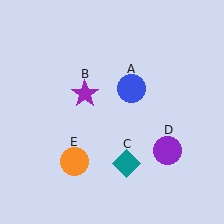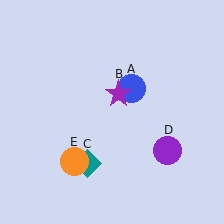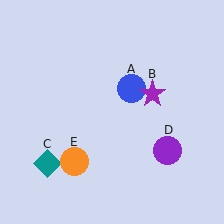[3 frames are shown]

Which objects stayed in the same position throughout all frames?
Blue circle (object A) and purple circle (object D) and orange circle (object E) remained stationary.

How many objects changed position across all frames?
2 objects changed position: purple star (object B), teal diamond (object C).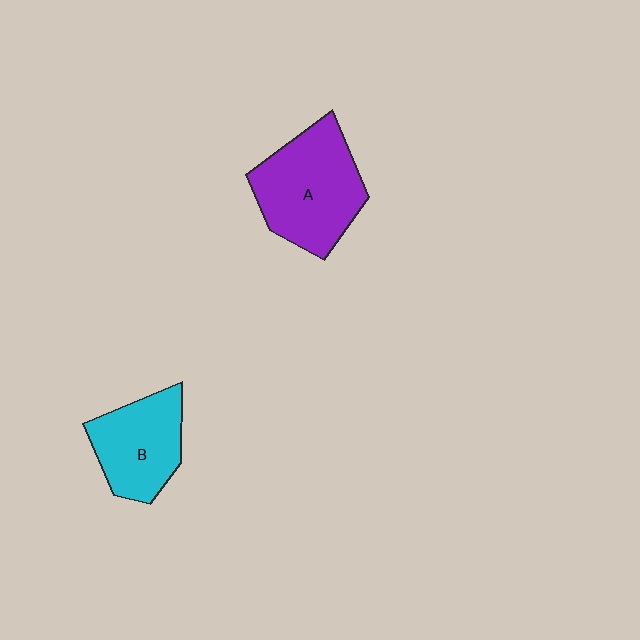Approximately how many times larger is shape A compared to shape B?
Approximately 1.4 times.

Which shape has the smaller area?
Shape B (cyan).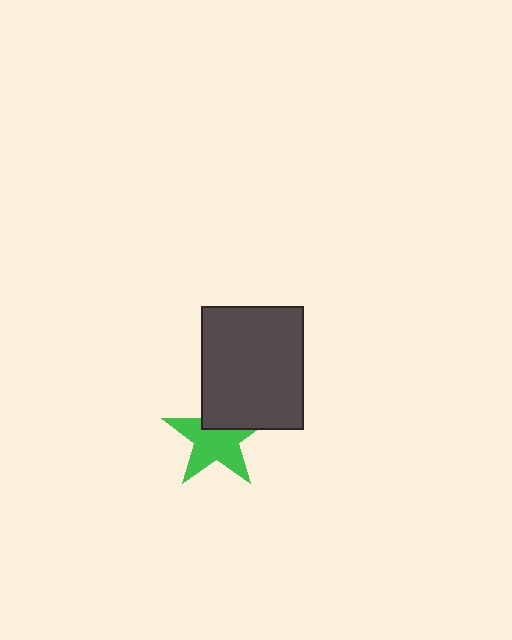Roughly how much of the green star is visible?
Most of it is visible (roughly 68%).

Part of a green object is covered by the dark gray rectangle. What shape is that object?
It is a star.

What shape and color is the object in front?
The object in front is a dark gray rectangle.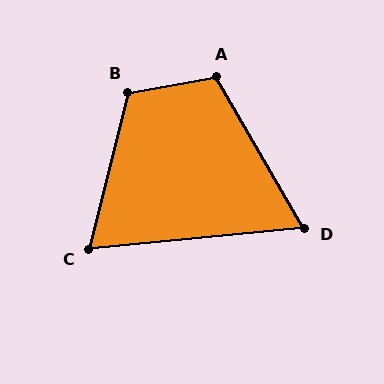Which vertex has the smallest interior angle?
D, at approximately 66 degrees.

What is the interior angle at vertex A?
Approximately 110 degrees (obtuse).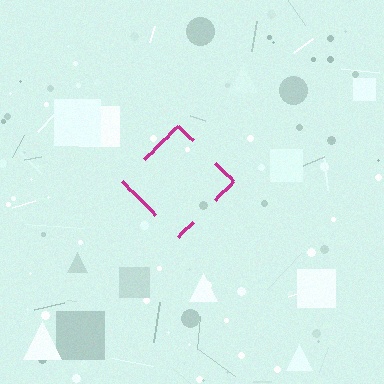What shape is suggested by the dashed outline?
The dashed outline suggests a diamond.